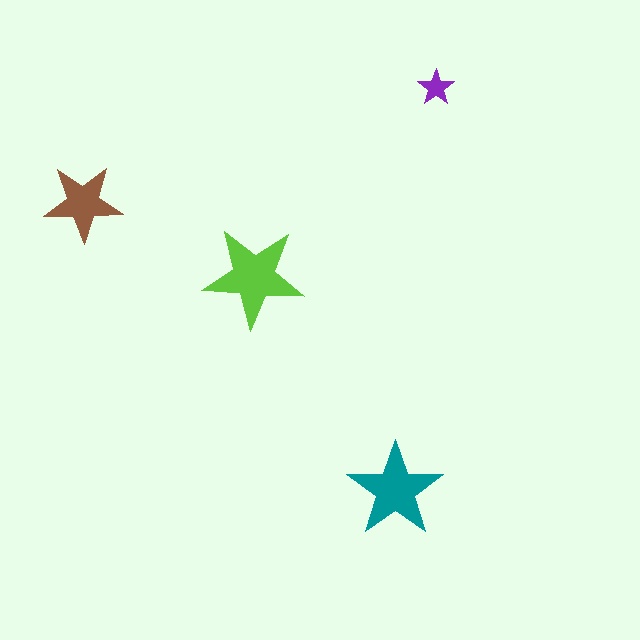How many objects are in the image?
There are 4 objects in the image.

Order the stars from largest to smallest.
the lime one, the teal one, the brown one, the purple one.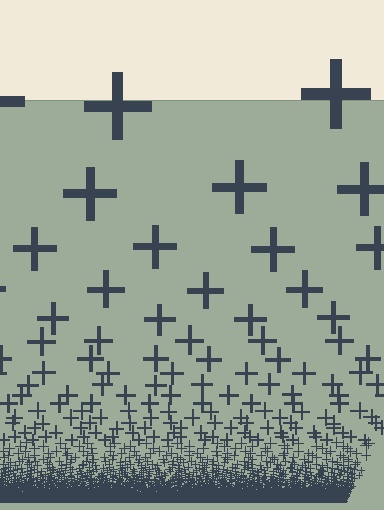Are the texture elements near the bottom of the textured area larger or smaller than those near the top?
Smaller. The gradient is inverted — elements near the bottom are smaller and denser.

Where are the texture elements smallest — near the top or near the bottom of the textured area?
Near the bottom.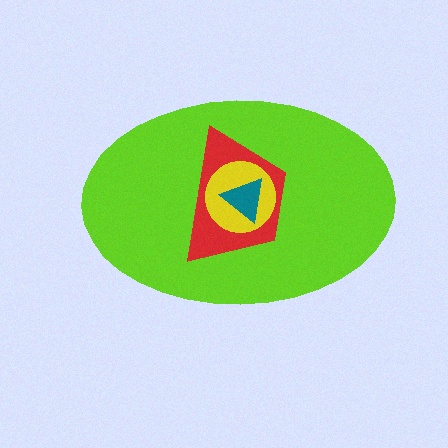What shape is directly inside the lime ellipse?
The red trapezoid.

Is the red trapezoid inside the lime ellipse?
Yes.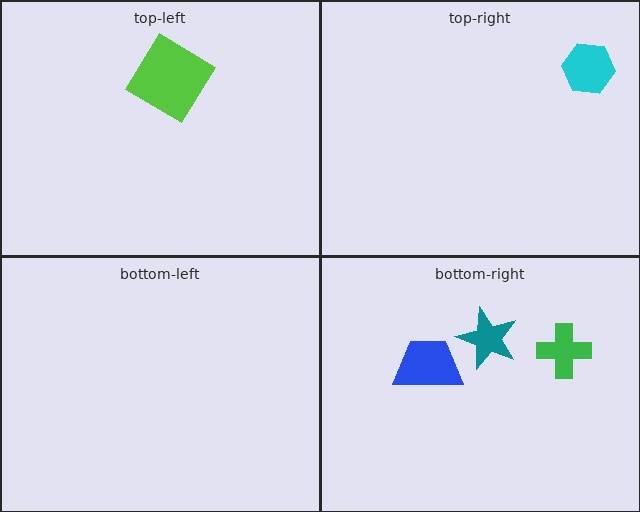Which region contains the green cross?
The bottom-right region.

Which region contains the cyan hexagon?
The top-right region.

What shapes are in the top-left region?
The lime diamond.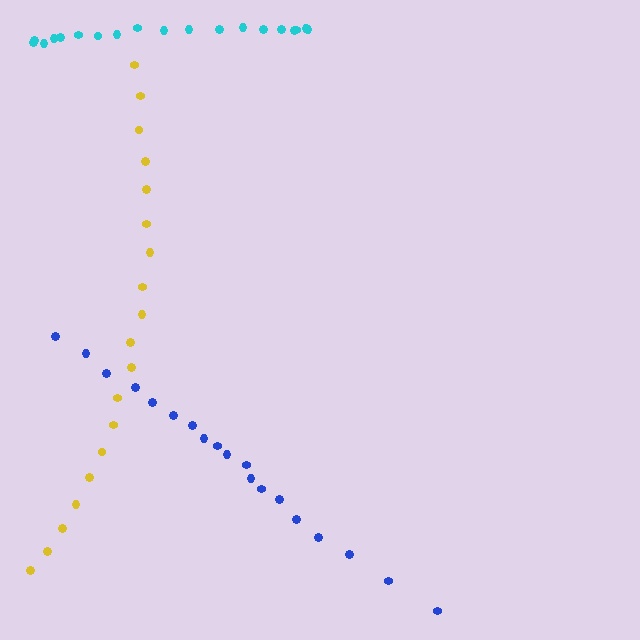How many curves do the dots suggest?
There are 3 distinct paths.